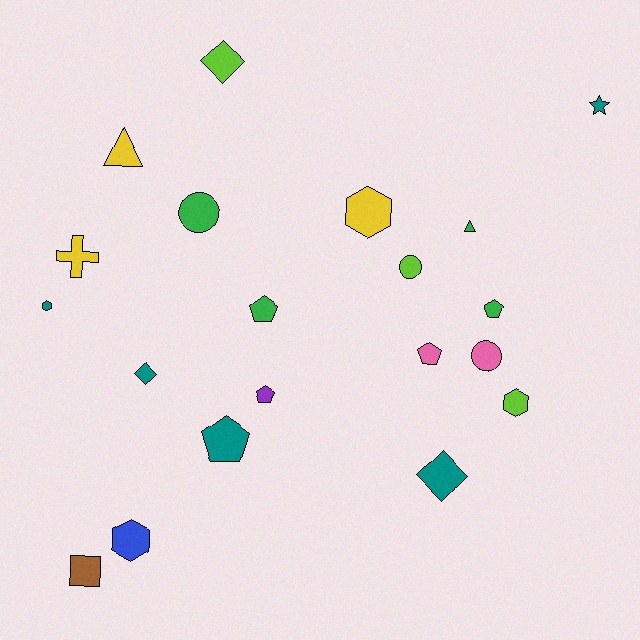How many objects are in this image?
There are 20 objects.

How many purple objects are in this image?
There is 1 purple object.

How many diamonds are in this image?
There are 3 diamonds.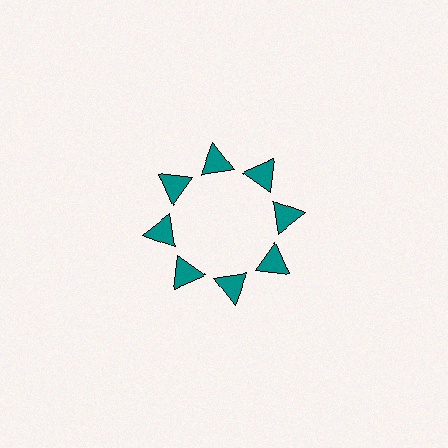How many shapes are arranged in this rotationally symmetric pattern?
There are 8 shapes, arranged in 8 groups of 1.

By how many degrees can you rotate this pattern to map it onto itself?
The pattern maps onto itself every 45 degrees of rotation.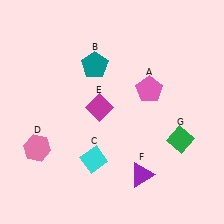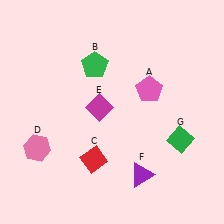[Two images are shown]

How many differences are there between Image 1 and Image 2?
There are 2 differences between the two images.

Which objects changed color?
B changed from teal to green. C changed from cyan to red.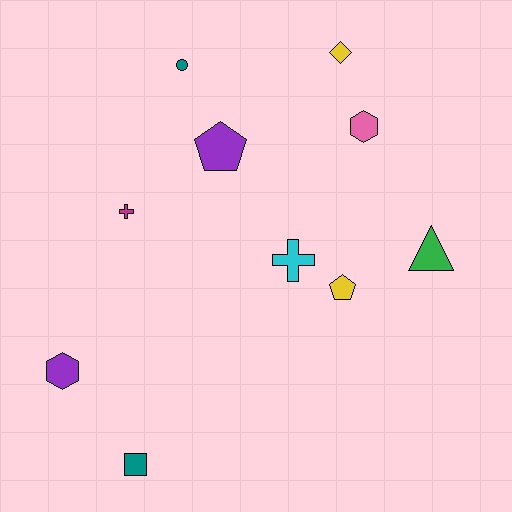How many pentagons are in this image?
There are 2 pentagons.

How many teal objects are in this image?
There are 2 teal objects.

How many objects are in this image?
There are 10 objects.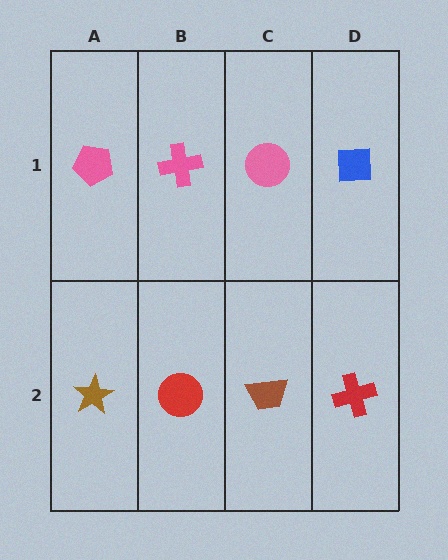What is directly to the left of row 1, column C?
A pink cross.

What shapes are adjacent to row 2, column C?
A pink circle (row 1, column C), a red circle (row 2, column B), a red cross (row 2, column D).